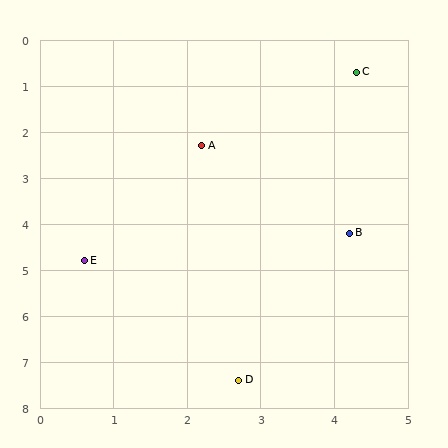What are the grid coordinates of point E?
Point E is at approximately (0.6, 4.8).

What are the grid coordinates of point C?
Point C is at approximately (4.3, 0.7).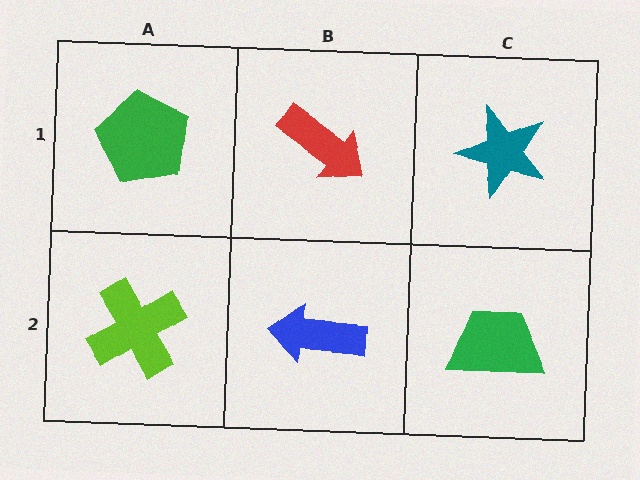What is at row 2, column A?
A lime cross.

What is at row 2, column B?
A blue arrow.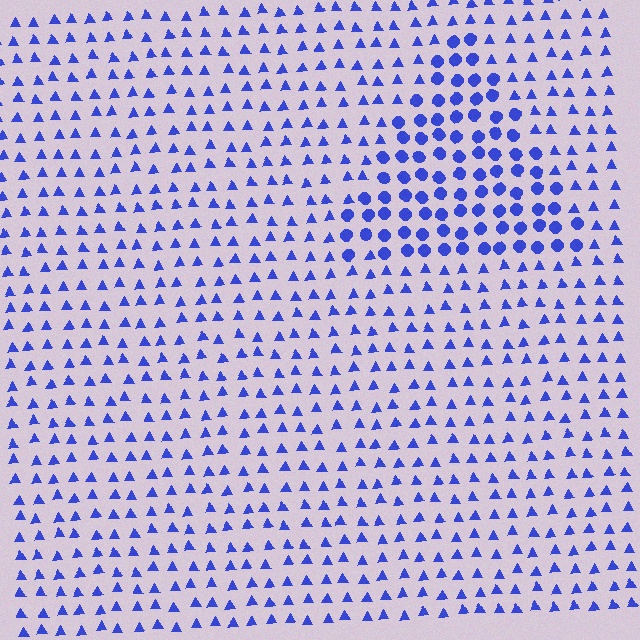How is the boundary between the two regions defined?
The boundary is defined by a change in element shape: circles inside vs. triangles outside. All elements share the same color and spacing.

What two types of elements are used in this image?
The image uses circles inside the triangle region and triangles outside it.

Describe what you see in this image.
The image is filled with small blue elements arranged in a uniform grid. A triangle-shaped region contains circles, while the surrounding area contains triangles. The boundary is defined purely by the change in element shape.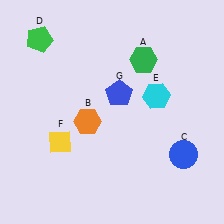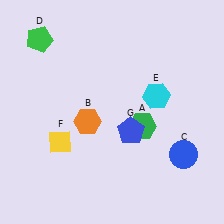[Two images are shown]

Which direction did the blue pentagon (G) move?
The blue pentagon (G) moved down.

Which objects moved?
The objects that moved are: the green hexagon (A), the blue pentagon (G).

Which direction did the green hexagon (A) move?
The green hexagon (A) moved down.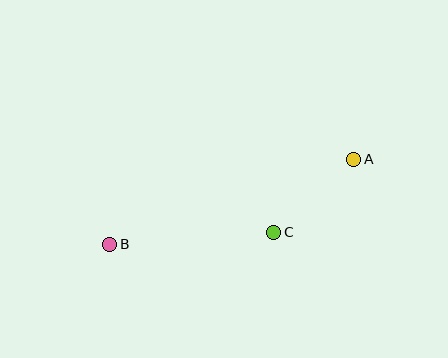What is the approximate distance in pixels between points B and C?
The distance between B and C is approximately 164 pixels.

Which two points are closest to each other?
Points A and C are closest to each other.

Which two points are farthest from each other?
Points A and B are farthest from each other.